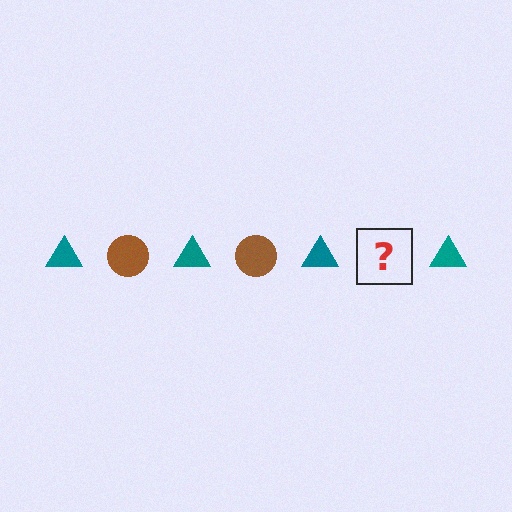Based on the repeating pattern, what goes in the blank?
The blank should be a brown circle.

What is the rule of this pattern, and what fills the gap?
The rule is that the pattern alternates between teal triangle and brown circle. The gap should be filled with a brown circle.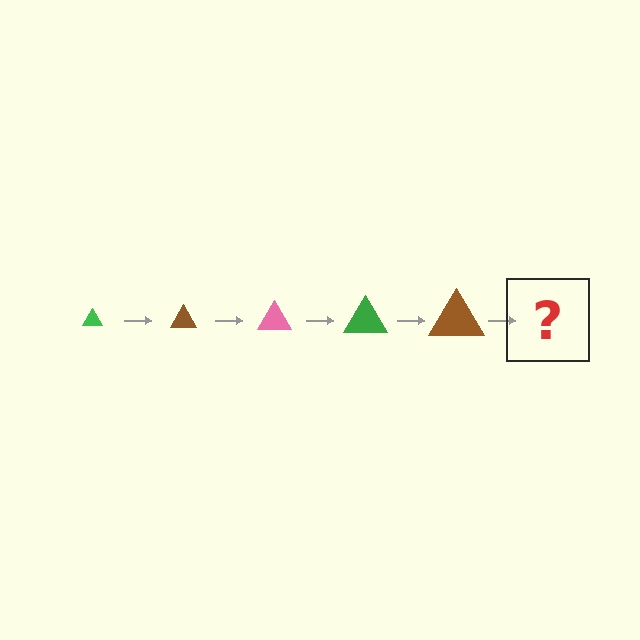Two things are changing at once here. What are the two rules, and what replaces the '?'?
The two rules are that the triangle grows larger each step and the color cycles through green, brown, and pink. The '?' should be a pink triangle, larger than the previous one.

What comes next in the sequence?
The next element should be a pink triangle, larger than the previous one.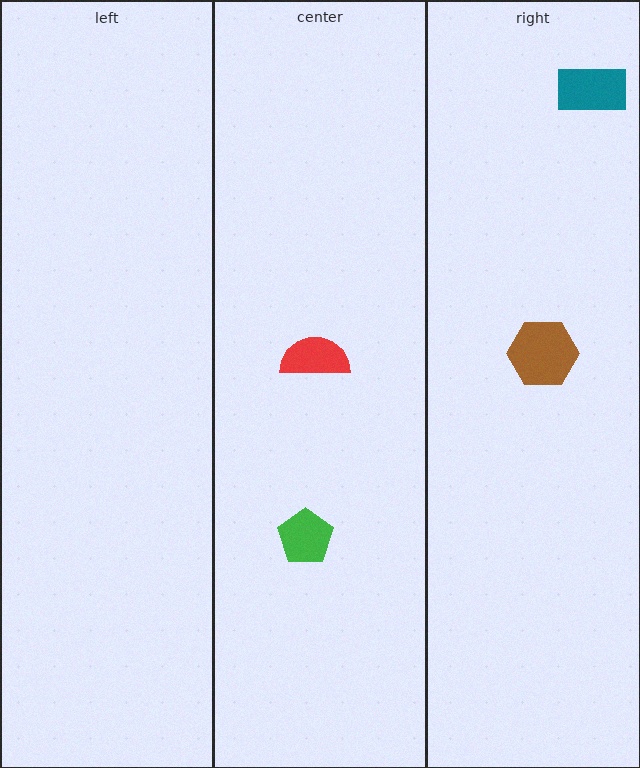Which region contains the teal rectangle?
The right region.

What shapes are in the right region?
The teal rectangle, the brown hexagon.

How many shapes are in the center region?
2.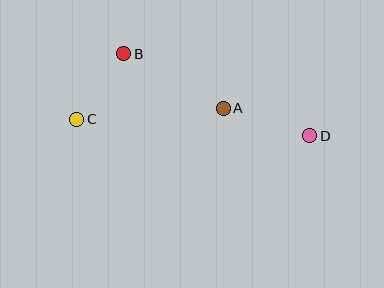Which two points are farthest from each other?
Points C and D are farthest from each other.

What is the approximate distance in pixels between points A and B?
The distance between A and B is approximately 113 pixels.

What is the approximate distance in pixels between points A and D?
The distance between A and D is approximately 91 pixels.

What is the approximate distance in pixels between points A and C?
The distance between A and C is approximately 147 pixels.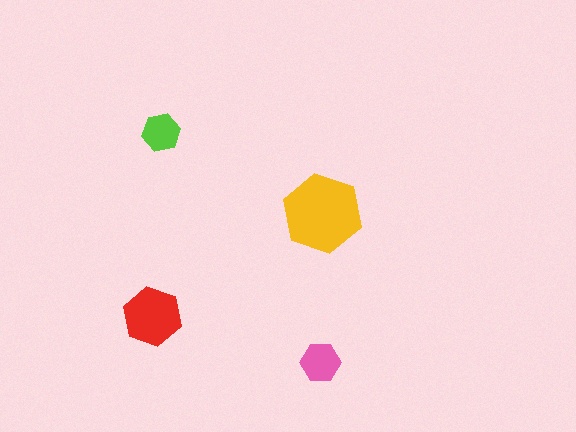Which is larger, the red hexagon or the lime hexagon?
The red one.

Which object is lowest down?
The pink hexagon is bottommost.